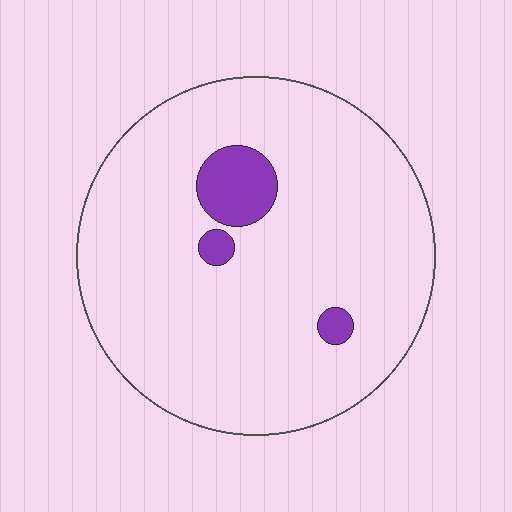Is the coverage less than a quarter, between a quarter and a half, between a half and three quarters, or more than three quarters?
Less than a quarter.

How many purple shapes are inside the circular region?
3.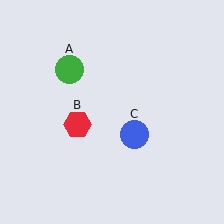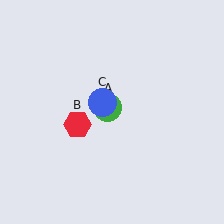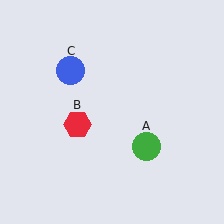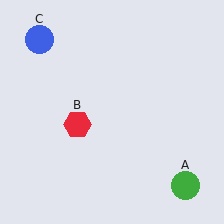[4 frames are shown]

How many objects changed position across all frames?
2 objects changed position: green circle (object A), blue circle (object C).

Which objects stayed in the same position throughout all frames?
Red hexagon (object B) remained stationary.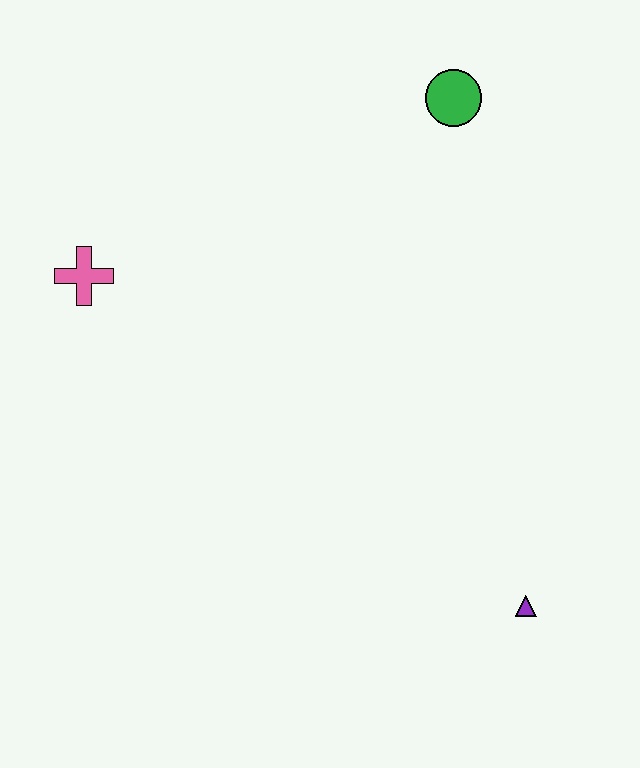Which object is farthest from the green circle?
The purple triangle is farthest from the green circle.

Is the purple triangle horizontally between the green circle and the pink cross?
No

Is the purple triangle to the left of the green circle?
No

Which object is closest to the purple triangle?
The green circle is closest to the purple triangle.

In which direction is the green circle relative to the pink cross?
The green circle is to the right of the pink cross.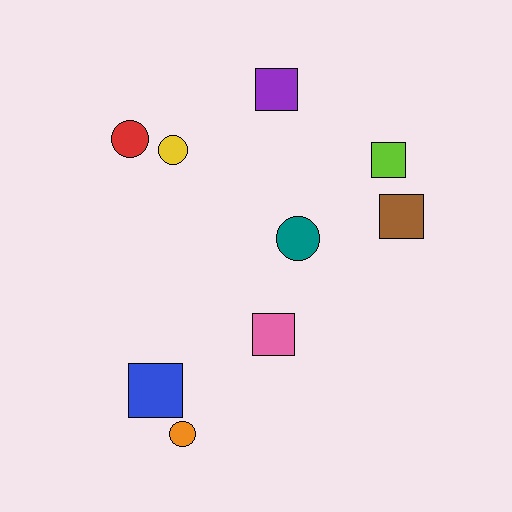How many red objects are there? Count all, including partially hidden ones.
There is 1 red object.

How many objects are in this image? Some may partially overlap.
There are 9 objects.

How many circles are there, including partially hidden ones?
There are 4 circles.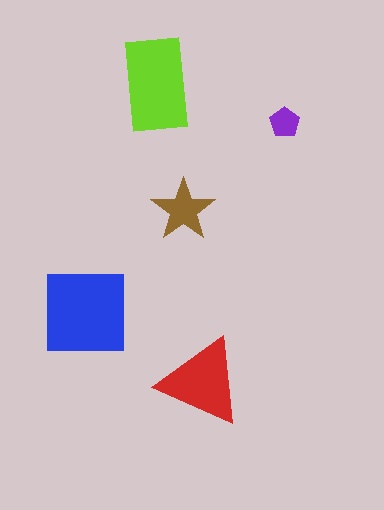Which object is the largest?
The blue square.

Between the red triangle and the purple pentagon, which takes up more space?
The red triangle.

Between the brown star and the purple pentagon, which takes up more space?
The brown star.